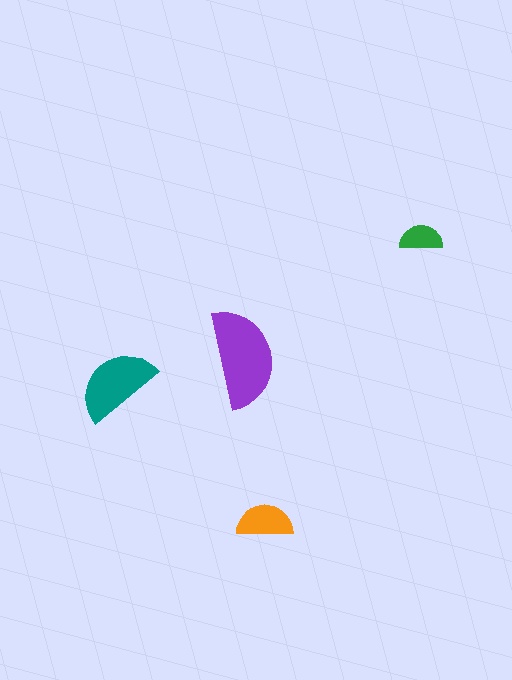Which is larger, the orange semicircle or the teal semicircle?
The teal one.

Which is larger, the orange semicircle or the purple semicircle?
The purple one.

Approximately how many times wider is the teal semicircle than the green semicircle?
About 2 times wider.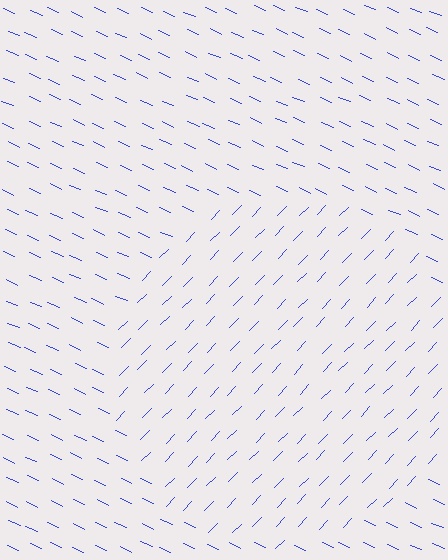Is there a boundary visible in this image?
Yes, there is a texture boundary formed by a change in line orientation.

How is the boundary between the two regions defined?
The boundary is defined purely by a change in line orientation (approximately 70 degrees difference). All lines are the same color and thickness.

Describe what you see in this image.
The image is filled with small blue line segments. A circle region in the image has lines oriented differently from the surrounding lines, creating a visible texture boundary.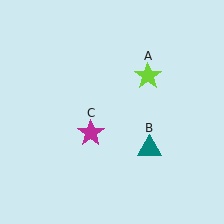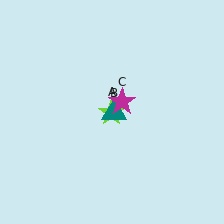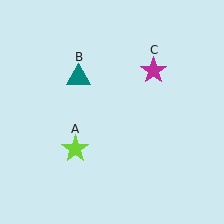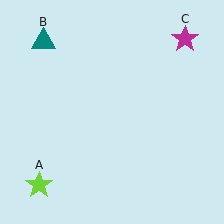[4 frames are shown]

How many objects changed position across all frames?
3 objects changed position: lime star (object A), teal triangle (object B), magenta star (object C).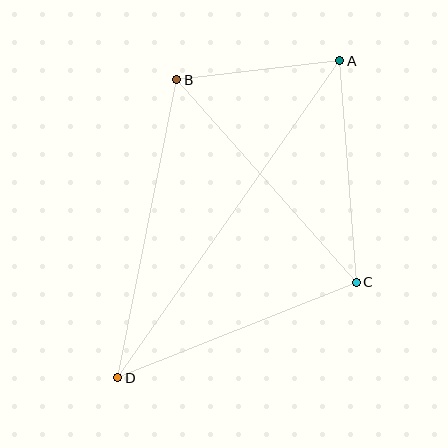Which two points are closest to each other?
Points A and B are closest to each other.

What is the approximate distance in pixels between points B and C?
The distance between B and C is approximately 271 pixels.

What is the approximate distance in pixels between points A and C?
The distance between A and C is approximately 222 pixels.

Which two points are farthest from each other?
Points A and D are farthest from each other.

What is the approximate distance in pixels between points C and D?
The distance between C and D is approximately 257 pixels.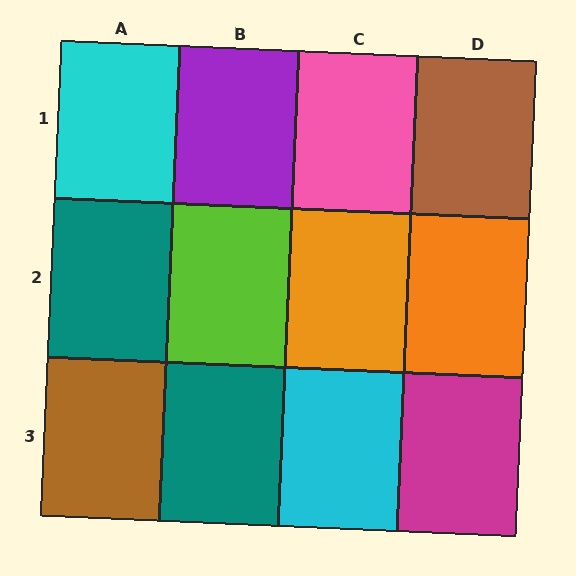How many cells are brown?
2 cells are brown.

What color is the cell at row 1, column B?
Purple.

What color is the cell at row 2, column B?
Lime.